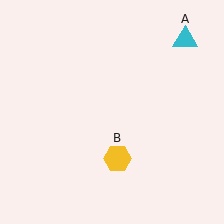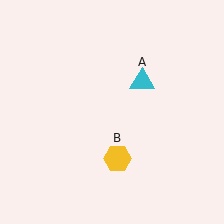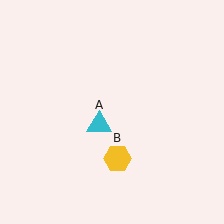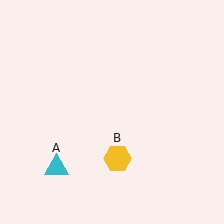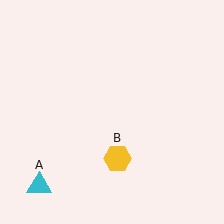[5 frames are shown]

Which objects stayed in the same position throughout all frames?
Yellow hexagon (object B) remained stationary.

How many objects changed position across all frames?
1 object changed position: cyan triangle (object A).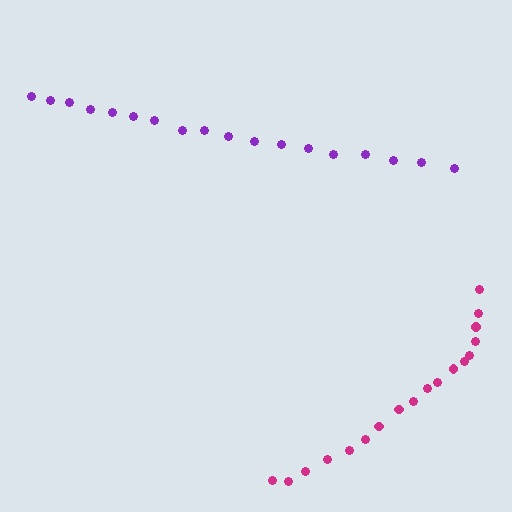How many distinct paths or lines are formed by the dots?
There are 2 distinct paths.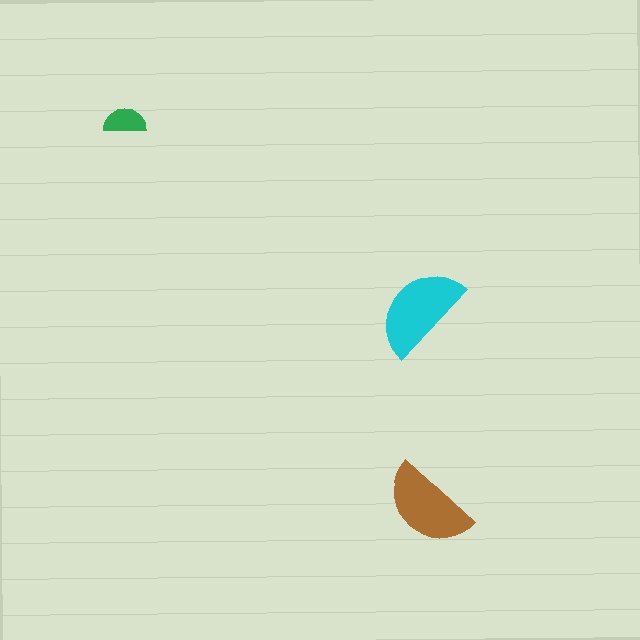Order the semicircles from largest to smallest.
the cyan one, the brown one, the green one.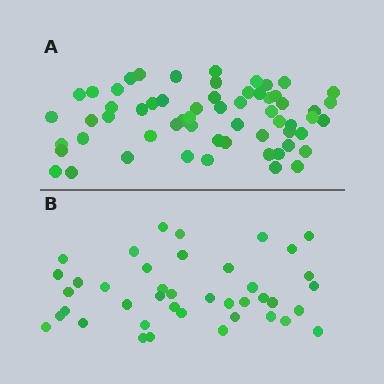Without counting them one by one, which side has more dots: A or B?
Region A (the top region) has more dots.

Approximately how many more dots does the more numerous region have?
Region A has approximately 20 more dots than region B.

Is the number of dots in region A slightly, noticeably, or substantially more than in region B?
Region A has substantially more. The ratio is roughly 1.5 to 1.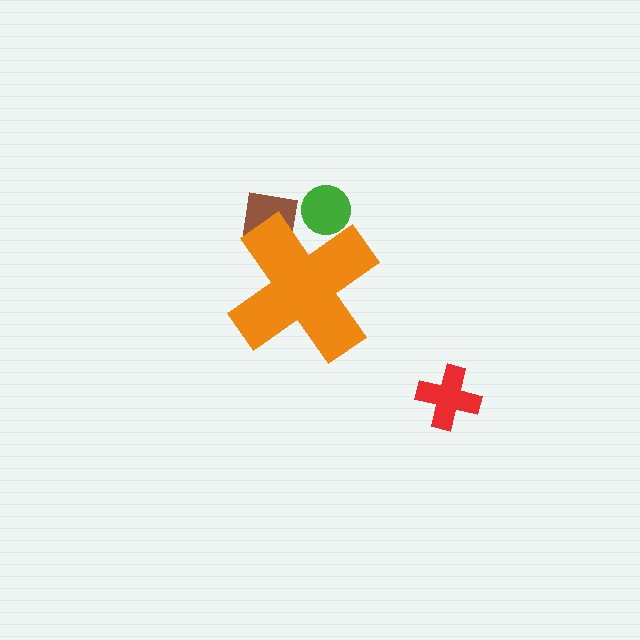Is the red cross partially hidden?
No, the red cross is fully visible.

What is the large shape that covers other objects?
An orange cross.